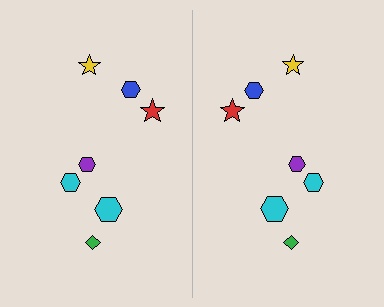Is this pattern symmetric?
Yes, this pattern has bilateral (reflection) symmetry.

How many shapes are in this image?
There are 14 shapes in this image.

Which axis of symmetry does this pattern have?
The pattern has a vertical axis of symmetry running through the center of the image.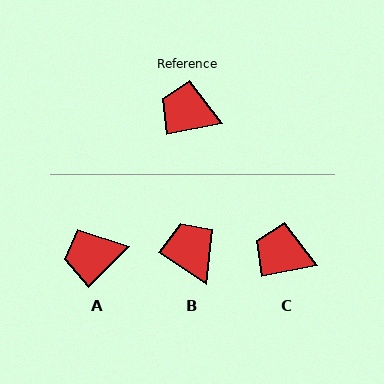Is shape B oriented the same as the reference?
No, it is off by about 45 degrees.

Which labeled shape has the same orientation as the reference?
C.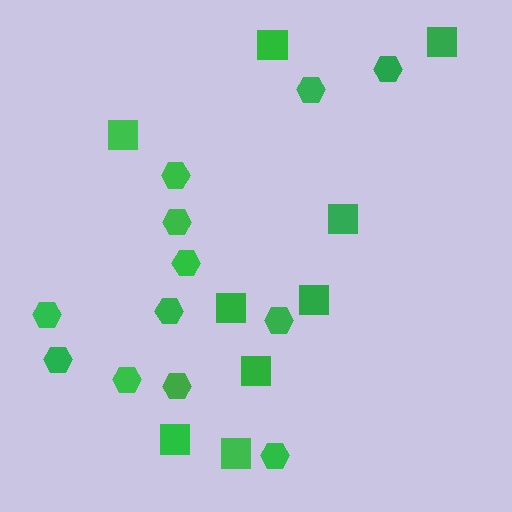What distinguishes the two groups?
There are 2 groups: one group of hexagons (12) and one group of squares (9).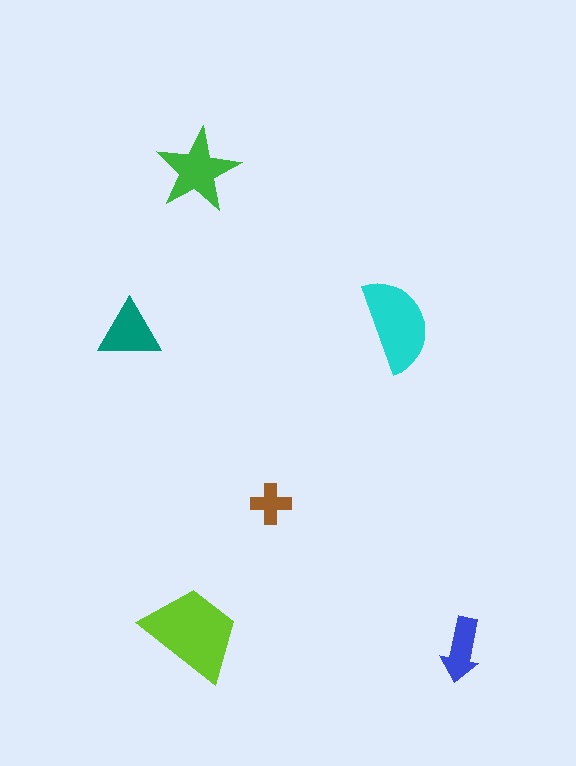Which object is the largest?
The lime trapezoid.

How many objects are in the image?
There are 6 objects in the image.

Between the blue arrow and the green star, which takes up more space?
The green star.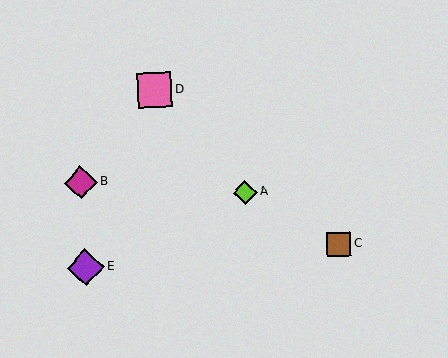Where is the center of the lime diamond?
The center of the lime diamond is at (245, 192).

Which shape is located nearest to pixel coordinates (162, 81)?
The pink square (labeled D) at (154, 90) is nearest to that location.